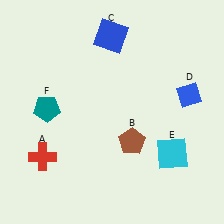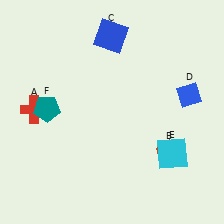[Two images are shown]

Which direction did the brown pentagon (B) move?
The brown pentagon (B) moved right.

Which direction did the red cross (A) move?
The red cross (A) moved up.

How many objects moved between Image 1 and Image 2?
2 objects moved between the two images.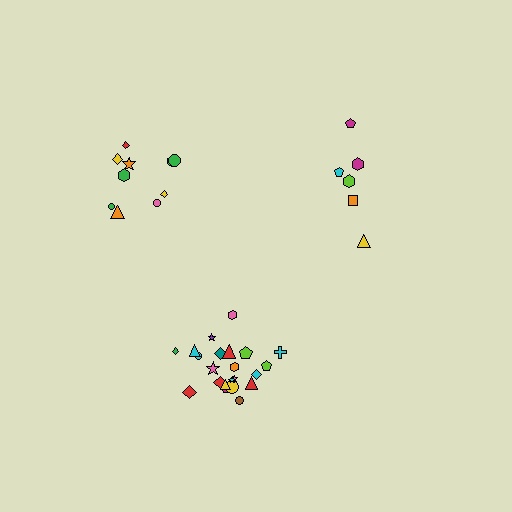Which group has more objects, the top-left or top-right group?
The top-left group.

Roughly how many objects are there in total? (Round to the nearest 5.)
Roughly 40 objects in total.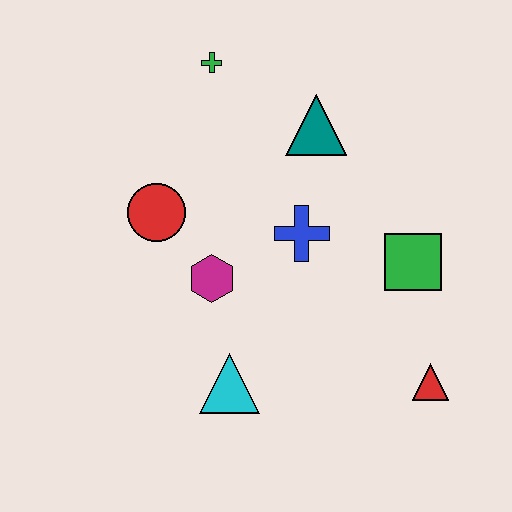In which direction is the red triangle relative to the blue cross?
The red triangle is below the blue cross.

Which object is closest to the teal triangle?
The blue cross is closest to the teal triangle.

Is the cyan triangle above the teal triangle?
No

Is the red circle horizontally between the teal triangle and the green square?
No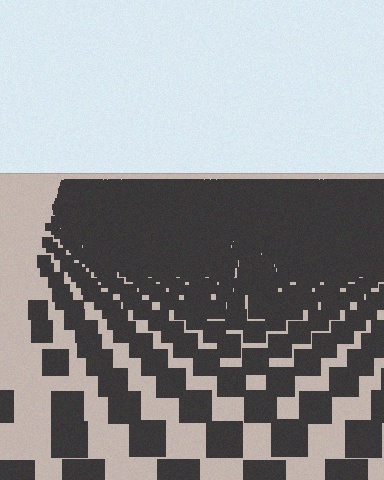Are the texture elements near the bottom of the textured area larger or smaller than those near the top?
Larger. Near the bottom, elements are closer to the viewer and appear at a bigger on-screen size.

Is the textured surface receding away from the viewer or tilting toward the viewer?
The surface is receding away from the viewer. Texture elements get smaller and denser toward the top.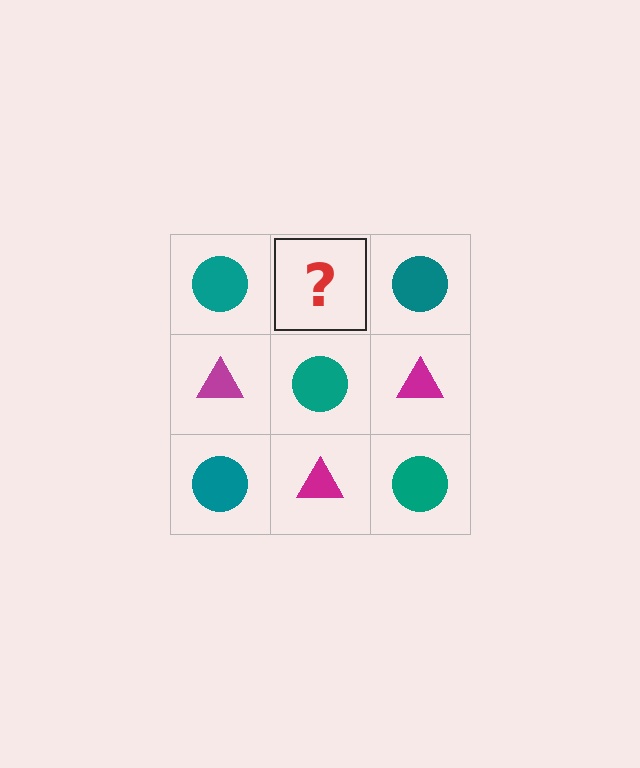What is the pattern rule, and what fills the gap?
The rule is that it alternates teal circle and magenta triangle in a checkerboard pattern. The gap should be filled with a magenta triangle.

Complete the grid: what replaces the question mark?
The question mark should be replaced with a magenta triangle.